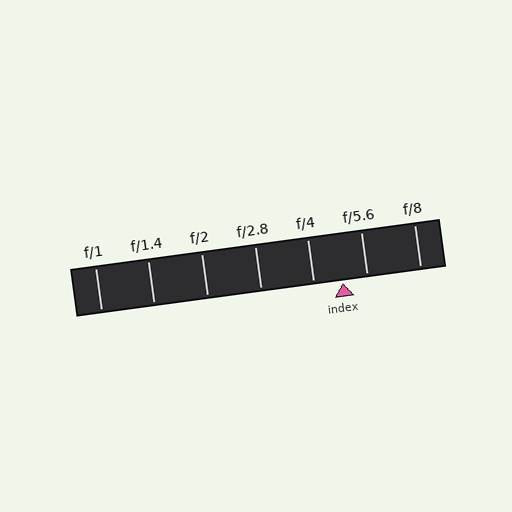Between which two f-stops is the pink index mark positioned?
The index mark is between f/4 and f/5.6.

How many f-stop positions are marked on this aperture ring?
There are 7 f-stop positions marked.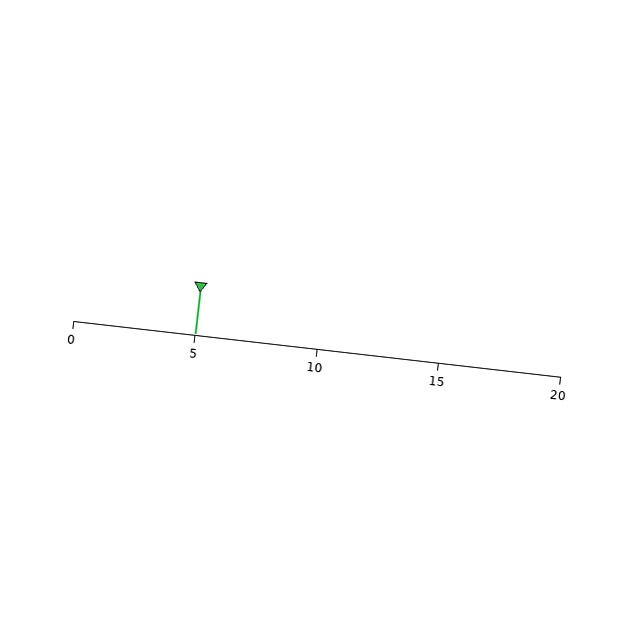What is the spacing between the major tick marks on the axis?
The major ticks are spaced 5 apart.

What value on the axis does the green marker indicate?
The marker indicates approximately 5.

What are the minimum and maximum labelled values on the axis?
The axis runs from 0 to 20.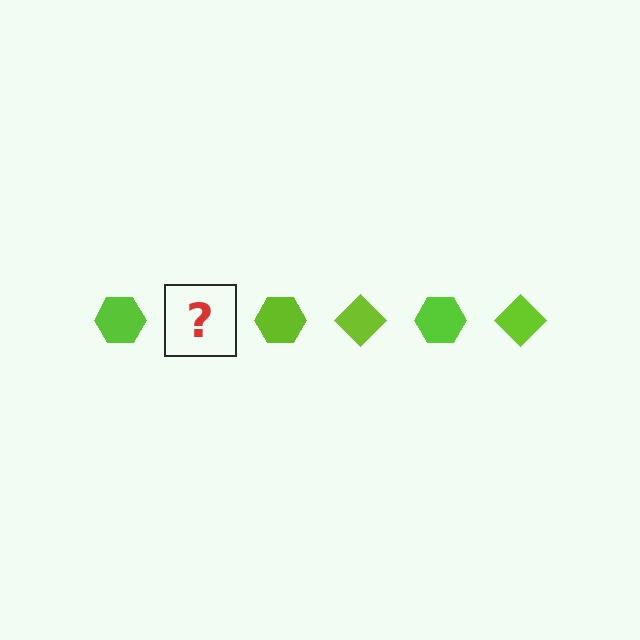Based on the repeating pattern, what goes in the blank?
The blank should be a lime diamond.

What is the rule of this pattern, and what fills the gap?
The rule is that the pattern cycles through hexagon, diamond shapes in lime. The gap should be filled with a lime diamond.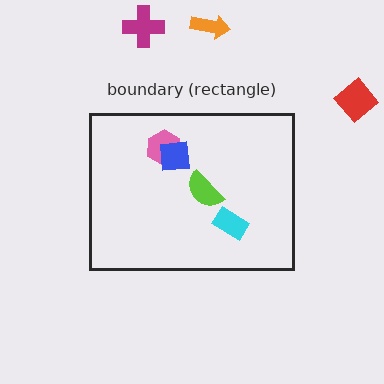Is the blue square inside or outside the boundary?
Inside.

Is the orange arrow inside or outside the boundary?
Outside.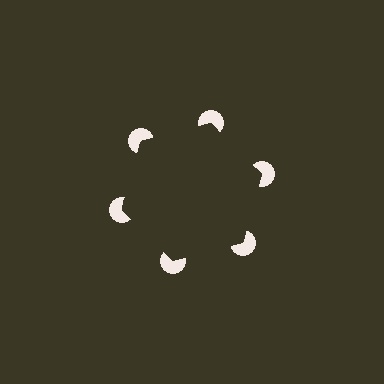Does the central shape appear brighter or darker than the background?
It typically appears slightly darker than the background, even though no actual brightness change is drawn.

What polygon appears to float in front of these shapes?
An illusory hexagon — its edges are inferred from the aligned wedge cuts in the pac-man discs, not physically drawn.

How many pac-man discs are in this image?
There are 6 — one at each vertex of the illusory hexagon.